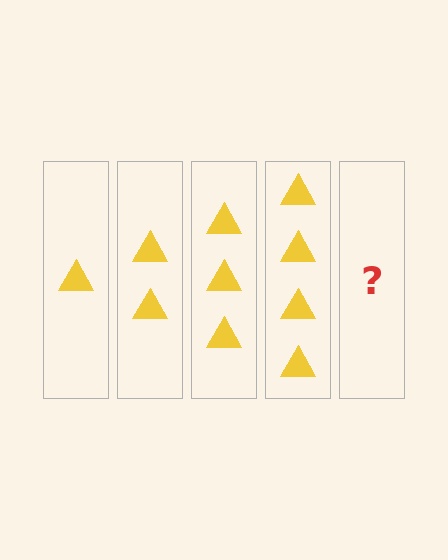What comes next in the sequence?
The next element should be 5 triangles.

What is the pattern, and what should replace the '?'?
The pattern is that each step adds one more triangle. The '?' should be 5 triangles.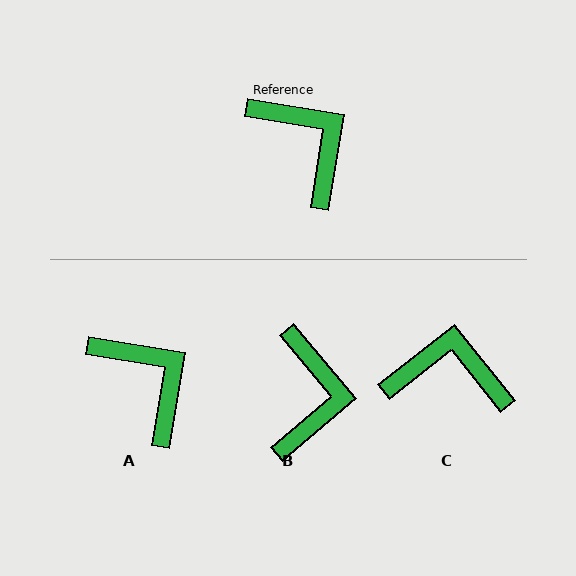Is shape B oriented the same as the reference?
No, it is off by about 41 degrees.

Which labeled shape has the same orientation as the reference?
A.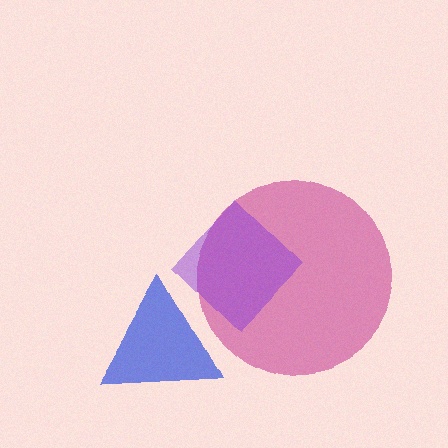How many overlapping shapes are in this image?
There are 3 overlapping shapes in the image.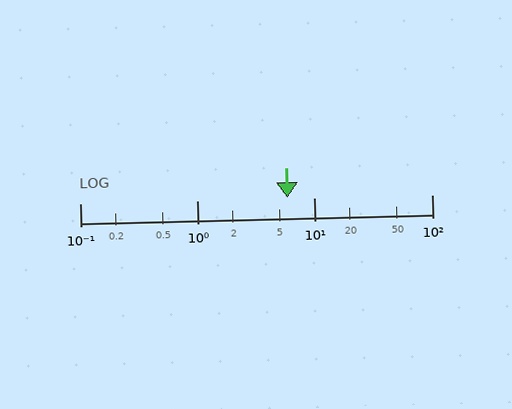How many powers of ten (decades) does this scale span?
The scale spans 3 decades, from 0.1 to 100.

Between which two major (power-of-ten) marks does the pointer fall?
The pointer is between 1 and 10.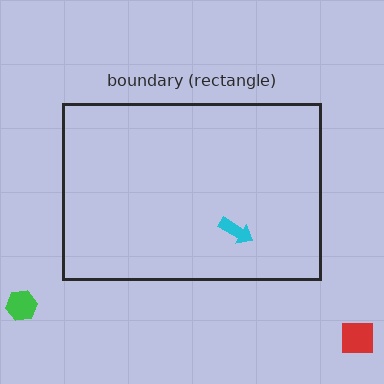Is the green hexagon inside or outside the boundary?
Outside.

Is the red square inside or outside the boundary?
Outside.